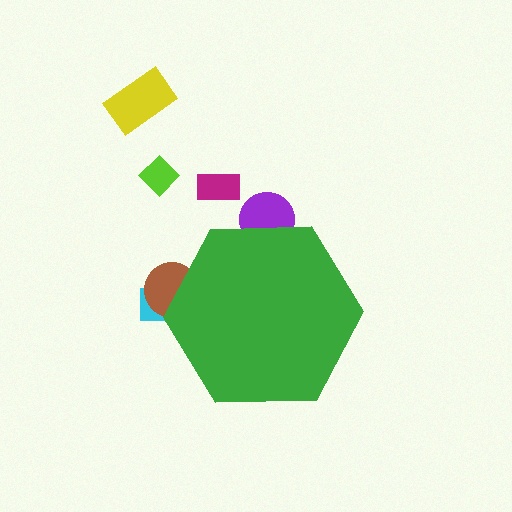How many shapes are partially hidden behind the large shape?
3 shapes are partially hidden.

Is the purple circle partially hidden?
Yes, the purple circle is partially hidden behind the green hexagon.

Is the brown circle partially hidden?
Yes, the brown circle is partially hidden behind the green hexagon.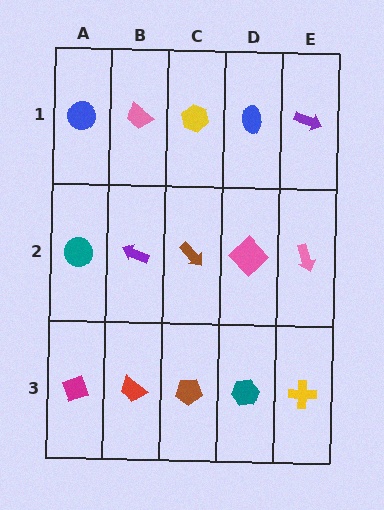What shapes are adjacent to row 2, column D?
A blue ellipse (row 1, column D), a teal hexagon (row 3, column D), a brown arrow (row 2, column C), a pink arrow (row 2, column E).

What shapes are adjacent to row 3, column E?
A pink arrow (row 2, column E), a teal hexagon (row 3, column D).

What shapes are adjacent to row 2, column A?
A blue circle (row 1, column A), a magenta diamond (row 3, column A), a purple arrow (row 2, column B).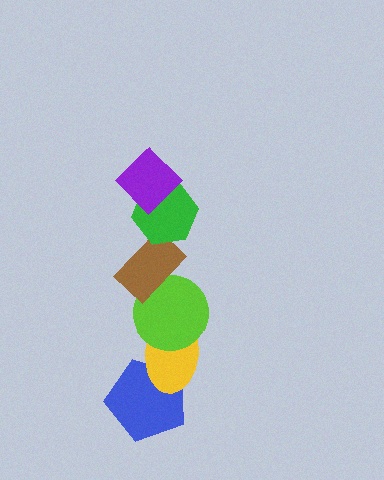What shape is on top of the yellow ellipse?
The lime circle is on top of the yellow ellipse.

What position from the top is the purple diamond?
The purple diamond is 1st from the top.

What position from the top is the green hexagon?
The green hexagon is 2nd from the top.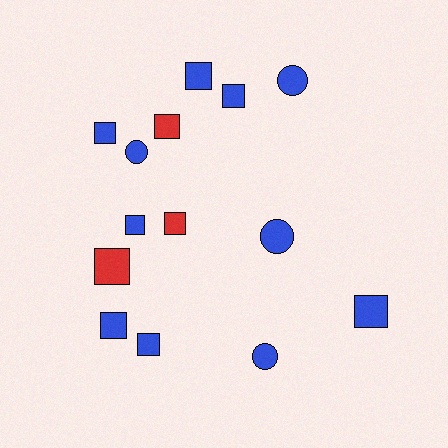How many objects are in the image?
There are 14 objects.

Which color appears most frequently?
Blue, with 11 objects.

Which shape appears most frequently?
Square, with 10 objects.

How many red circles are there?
There are no red circles.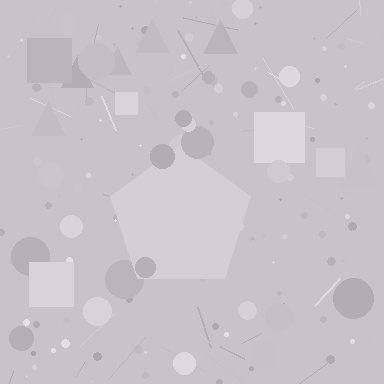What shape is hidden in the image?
A pentagon is hidden in the image.